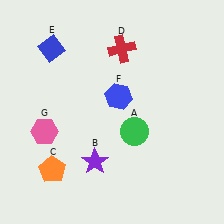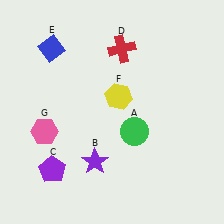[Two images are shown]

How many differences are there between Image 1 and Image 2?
There are 2 differences between the two images.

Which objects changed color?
C changed from orange to purple. F changed from blue to yellow.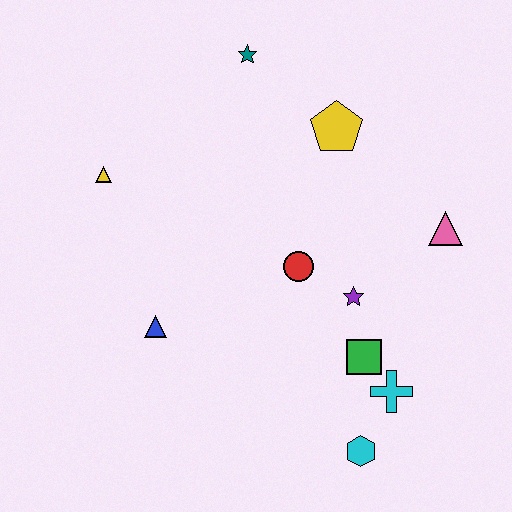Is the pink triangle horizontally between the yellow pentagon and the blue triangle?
No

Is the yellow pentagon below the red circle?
No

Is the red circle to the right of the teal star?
Yes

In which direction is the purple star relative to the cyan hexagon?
The purple star is above the cyan hexagon.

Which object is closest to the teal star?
The yellow pentagon is closest to the teal star.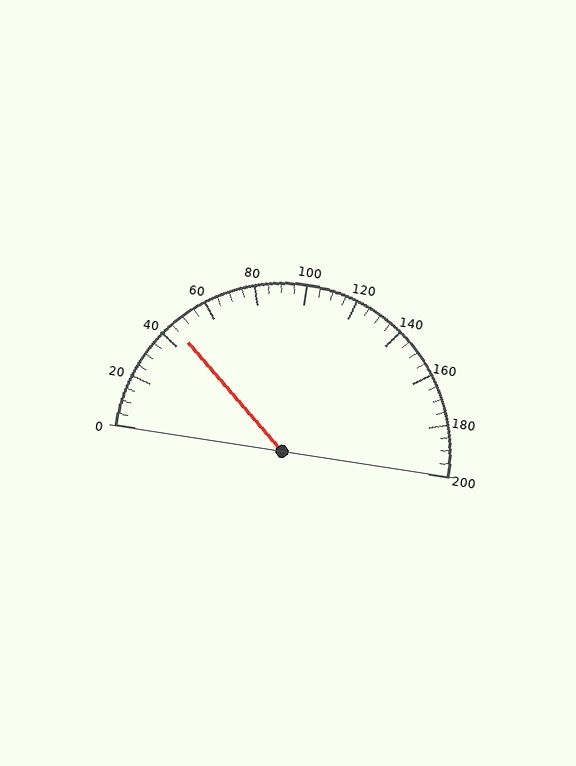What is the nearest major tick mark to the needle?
The nearest major tick mark is 40.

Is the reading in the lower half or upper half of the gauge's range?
The reading is in the lower half of the range (0 to 200).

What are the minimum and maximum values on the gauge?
The gauge ranges from 0 to 200.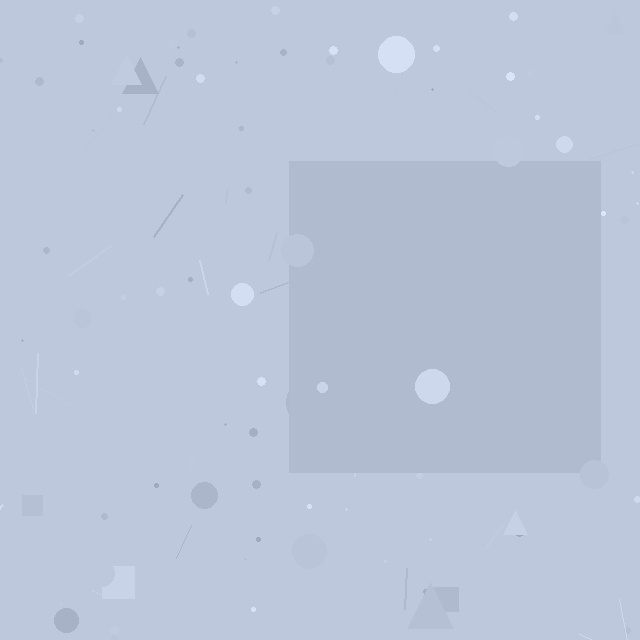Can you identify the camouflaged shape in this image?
The camouflaged shape is a square.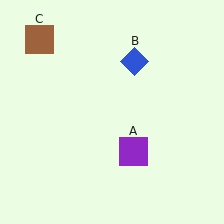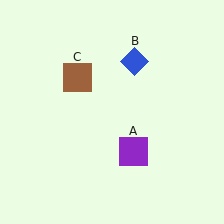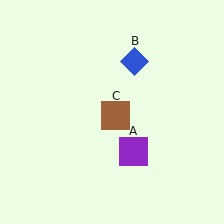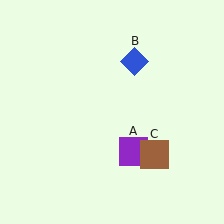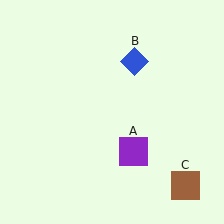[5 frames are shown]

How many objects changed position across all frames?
1 object changed position: brown square (object C).